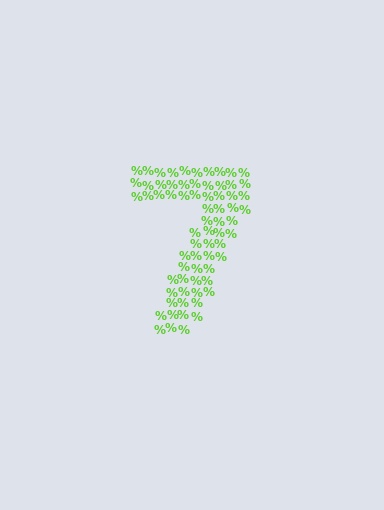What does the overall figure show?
The overall figure shows the digit 7.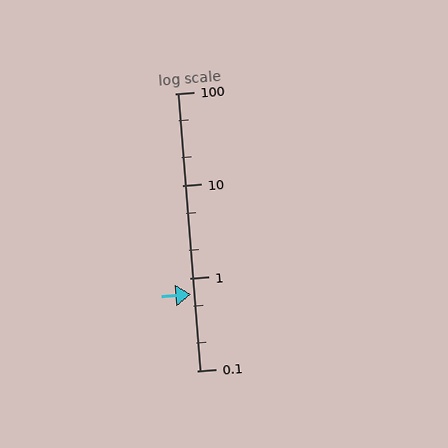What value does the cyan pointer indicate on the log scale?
The pointer indicates approximately 0.67.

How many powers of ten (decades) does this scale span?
The scale spans 3 decades, from 0.1 to 100.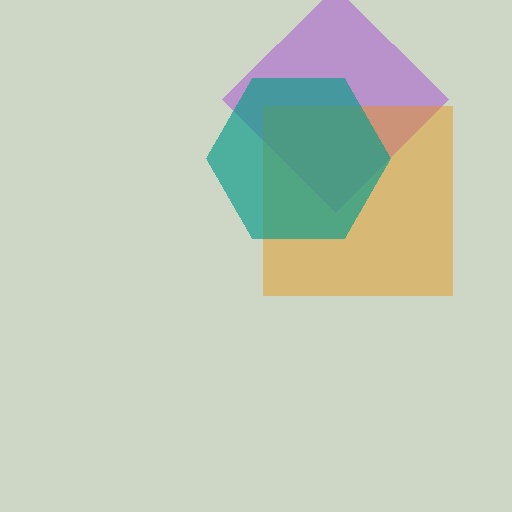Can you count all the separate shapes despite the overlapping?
Yes, there are 3 separate shapes.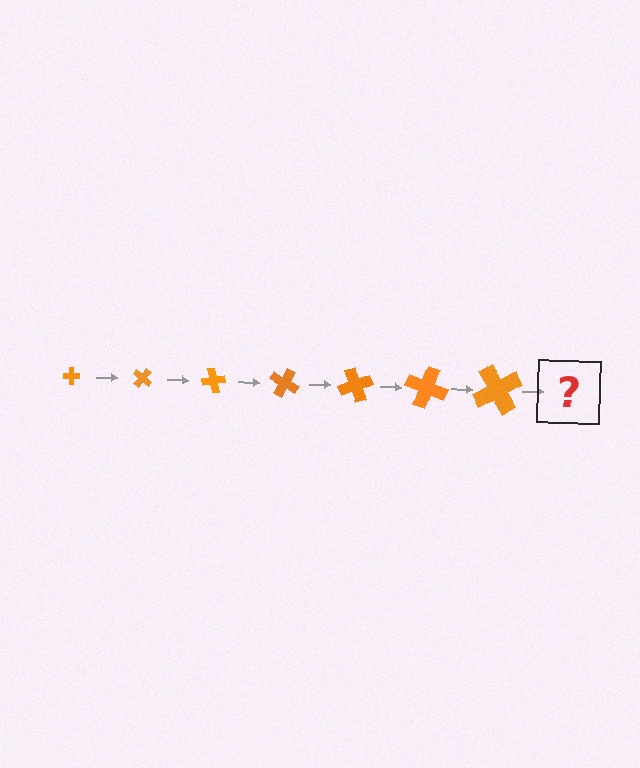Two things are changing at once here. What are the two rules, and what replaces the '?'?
The two rules are that the cross grows larger each step and it rotates 40 degrees each step. The '?' should be a cross, larger than the previous one and rotated 280 degrees from the start.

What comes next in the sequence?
The next element should be a cross, larger than the previous one and rotated 280 degrees from the start.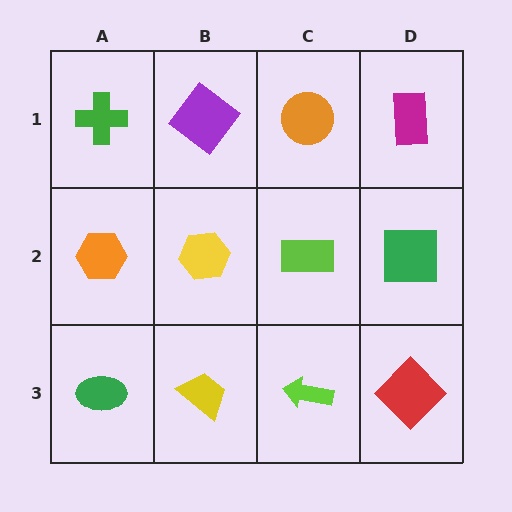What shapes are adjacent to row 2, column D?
A magenta rectangle (row 1, column D), a red diamond (row 3, column D), a lime rectangle (row 2, column C).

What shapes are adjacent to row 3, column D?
A green square (row 2, column D), a lime arrow (row 3, column C).